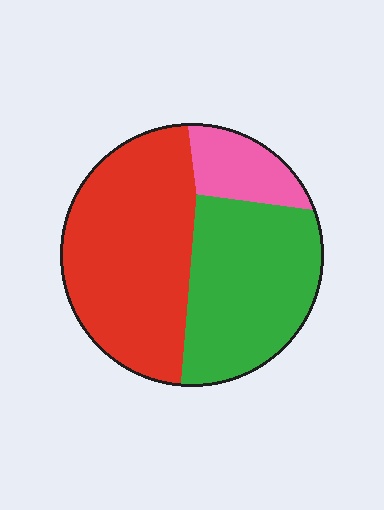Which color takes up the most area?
Red, at roughly 50%.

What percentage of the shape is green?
Green covers around 40% of the shape.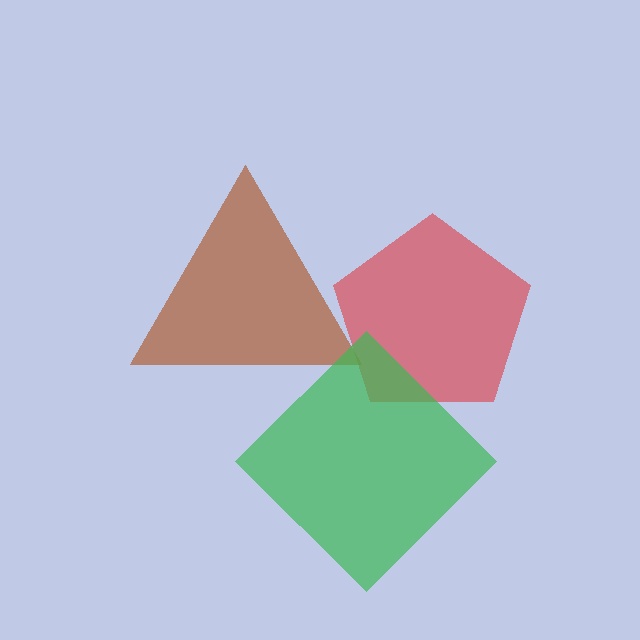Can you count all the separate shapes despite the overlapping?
Yes, there are 3 separate shapes.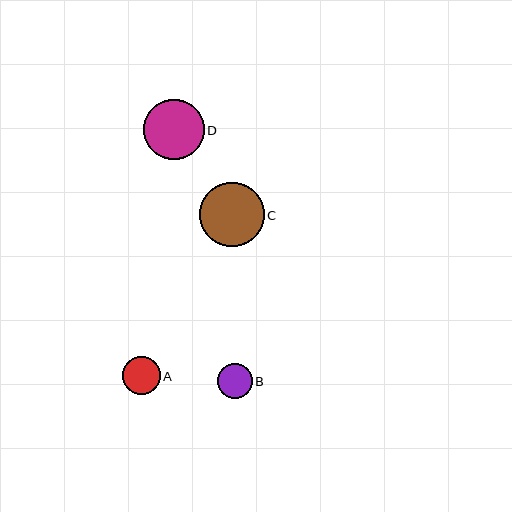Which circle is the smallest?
Circle B is the smallest with a size of approximately 35 pixels.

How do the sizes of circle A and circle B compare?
Circle A and circle B are approximately the same size.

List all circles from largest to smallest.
From largest to smallest: C, D, A, B.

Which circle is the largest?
Circle C is the largest with a size of approximately 65 pixels.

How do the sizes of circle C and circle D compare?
Circle C and circle D are approximately the same size.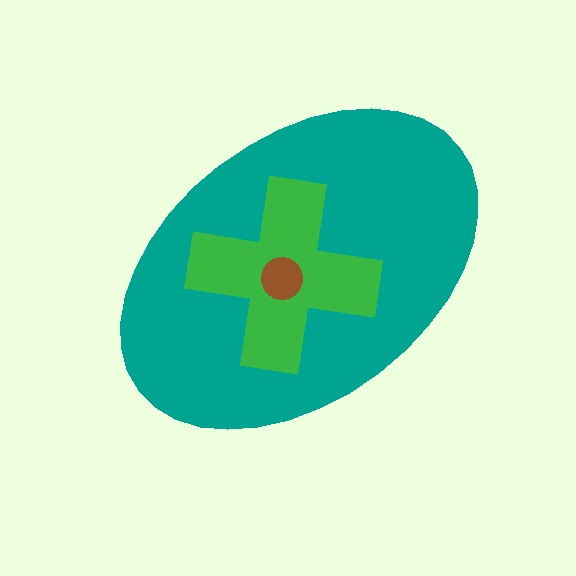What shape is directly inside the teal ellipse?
The green cross.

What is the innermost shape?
The brown circle.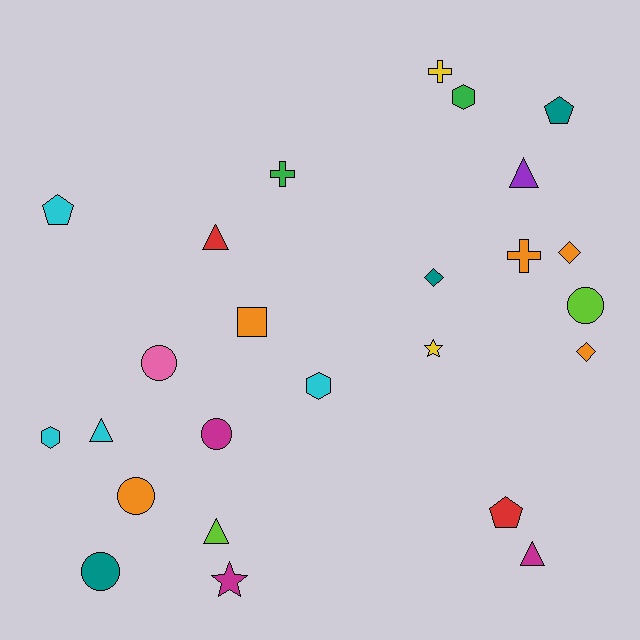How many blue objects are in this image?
There are no blue objects.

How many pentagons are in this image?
There are 3 pentagons.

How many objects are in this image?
There are 25 objects.